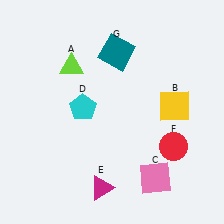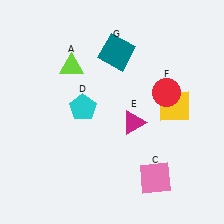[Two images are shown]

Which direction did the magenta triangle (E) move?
The magenta triangle (E) moved up.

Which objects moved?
The objects that moved are: the magenta triangle (E), the red circle (F).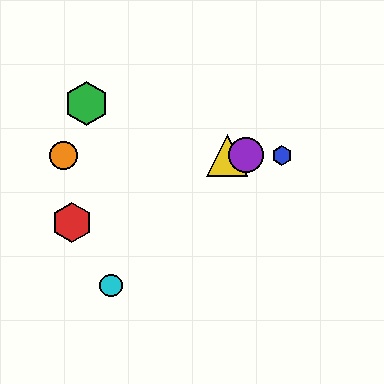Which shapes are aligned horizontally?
The blue hexagon, the yellow triangle, the purple circle, the orange circle are aligned horizontally.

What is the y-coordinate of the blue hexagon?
The blue hexagon is at y≈155.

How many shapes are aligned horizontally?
4 shapes (the blue hexagon, the yellow triangle, the purple circle, the orange circle) are aligned horizontally.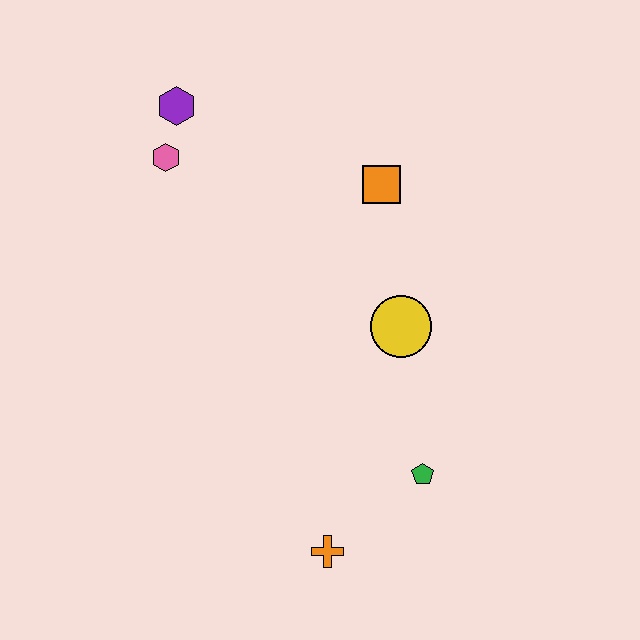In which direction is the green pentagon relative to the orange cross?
The green pentagon is to the right of the orange cross.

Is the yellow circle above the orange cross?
Yes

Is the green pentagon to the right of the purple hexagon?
Yes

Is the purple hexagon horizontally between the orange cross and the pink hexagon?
Yes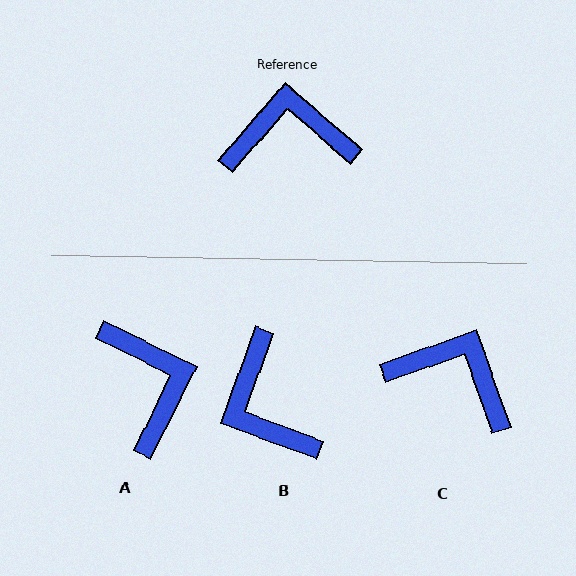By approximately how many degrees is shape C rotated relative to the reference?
Approximately 30 degrees clockwise.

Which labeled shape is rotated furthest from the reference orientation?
B, about 111 degrees away.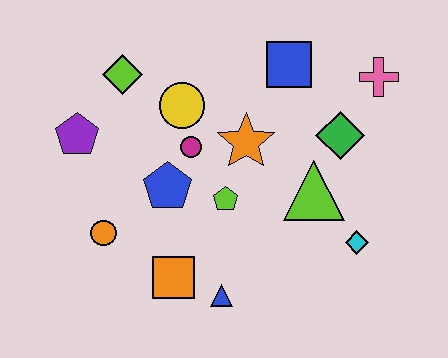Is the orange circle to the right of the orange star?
No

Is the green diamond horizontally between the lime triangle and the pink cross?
Yes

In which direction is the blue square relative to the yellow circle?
The blue square is to the right of the yellow circle.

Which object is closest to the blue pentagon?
The magenta circle is closest to the blue pentagon.